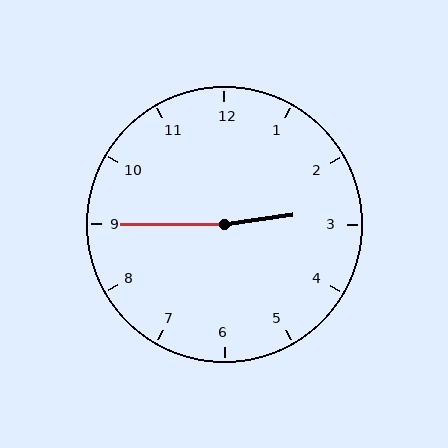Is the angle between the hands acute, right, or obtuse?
It is obtuse.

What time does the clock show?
2:45.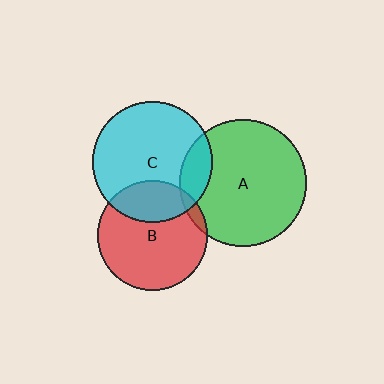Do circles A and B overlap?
Yes.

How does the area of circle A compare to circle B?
Approximately 1.3 times.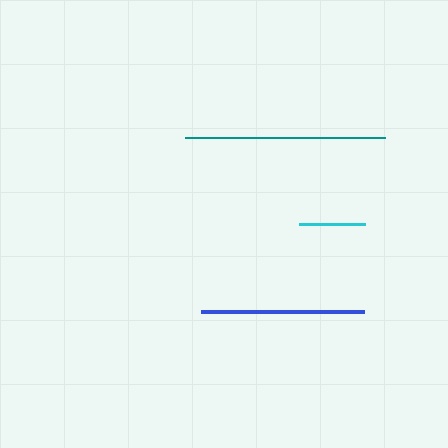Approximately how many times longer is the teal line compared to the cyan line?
The teal line is approximately 3.0 times the length of the cyan line.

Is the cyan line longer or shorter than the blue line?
The blue line is longer than the cyan line.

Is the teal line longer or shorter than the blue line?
The teal line is longer than the blue line.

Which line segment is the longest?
The teal line is the longest at approximately 200 pixels.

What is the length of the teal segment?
The teal segment is approximately 200 pixels long.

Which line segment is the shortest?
The cyan line is the shortest at approximately 66 pixels.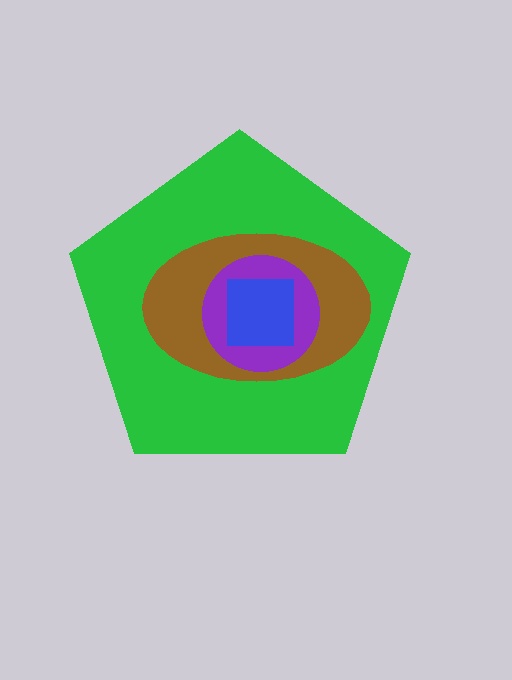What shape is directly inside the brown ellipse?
The purple circle.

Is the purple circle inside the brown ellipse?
Yes.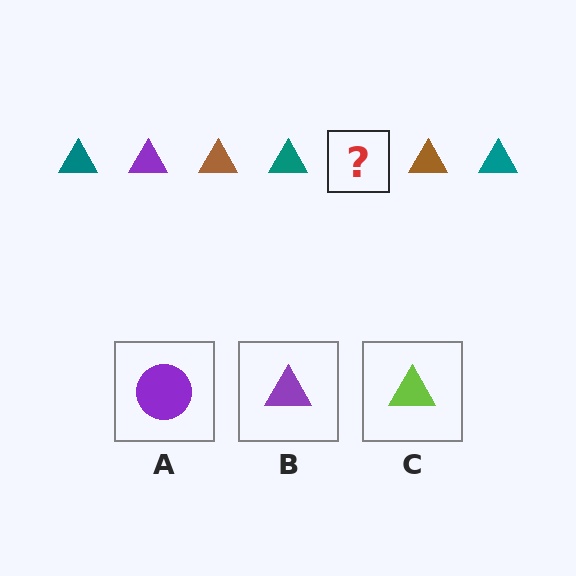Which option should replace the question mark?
Option B.